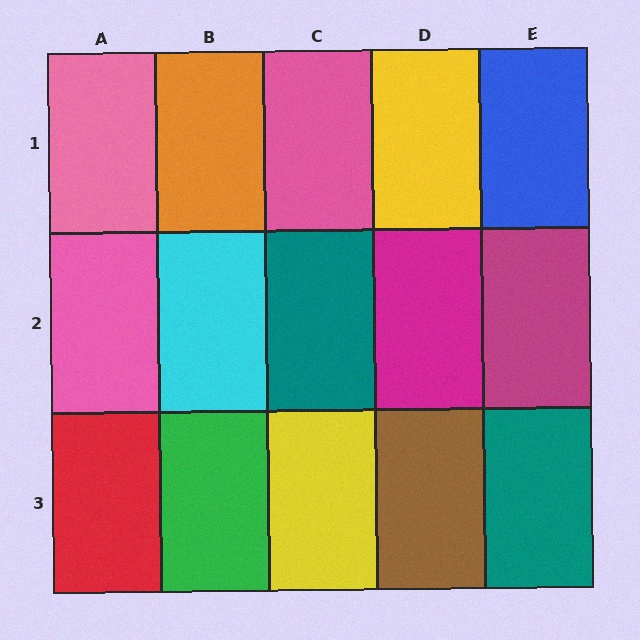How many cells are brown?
1 cell is brown.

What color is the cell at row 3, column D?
Brown.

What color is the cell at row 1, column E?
Blue.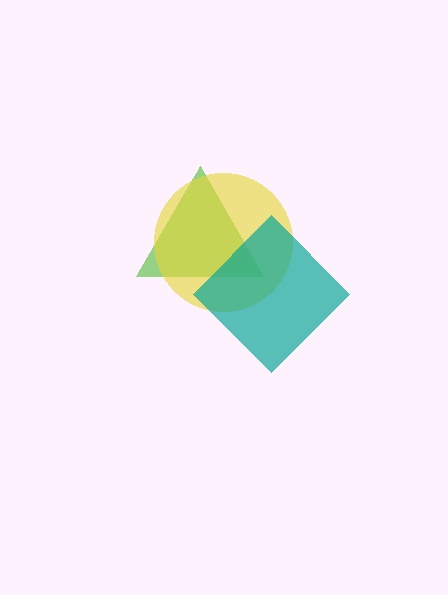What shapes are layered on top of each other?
The layered shapes are: a lime triangle, a yellow circle, a teal diamond.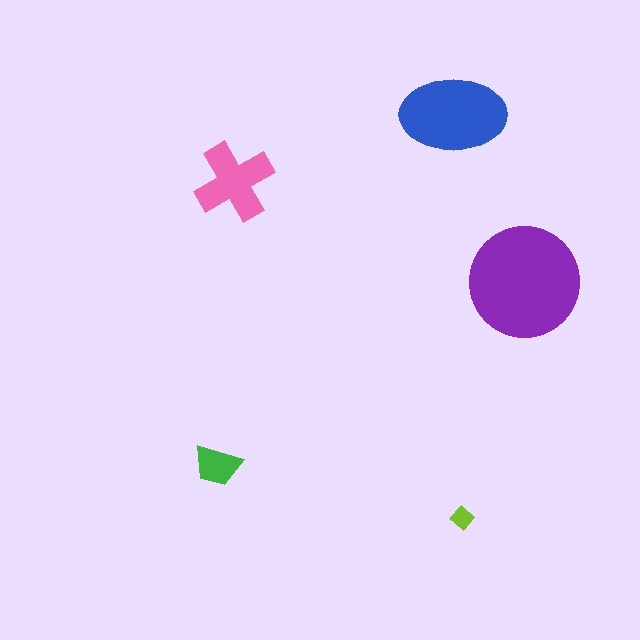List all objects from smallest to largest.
The lime diamond, the green trapezoid, the pink cross, the blue ellipse, the purple circle.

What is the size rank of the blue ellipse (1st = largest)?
2nd.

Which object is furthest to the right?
The purple circle is rightmost.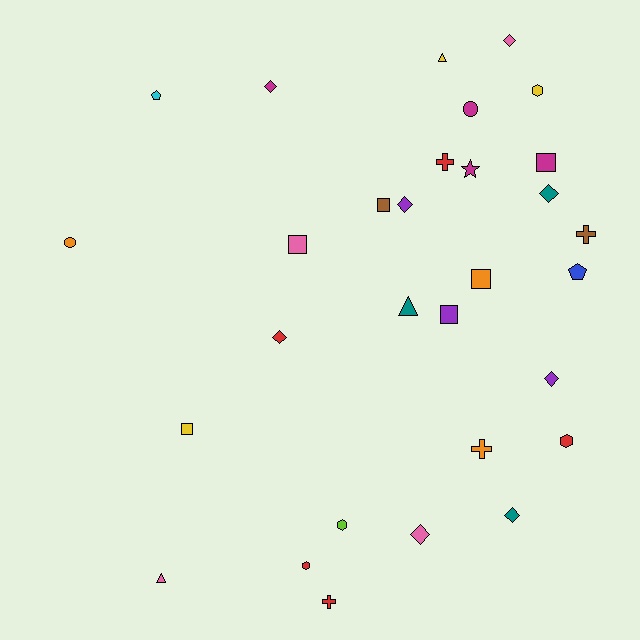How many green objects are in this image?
There are no green objects.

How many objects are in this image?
There are 30 objects.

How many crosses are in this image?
There are 4 crosses.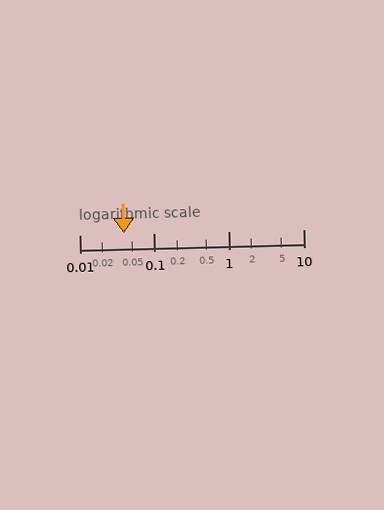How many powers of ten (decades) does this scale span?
The scale spans 3 decades, from 0.01 to 10.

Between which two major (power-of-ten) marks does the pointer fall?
The pointer is between 0.01 and 0.1.